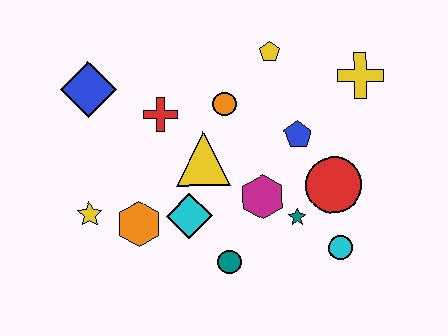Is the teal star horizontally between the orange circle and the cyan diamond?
No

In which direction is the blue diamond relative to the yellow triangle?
The blue diamond is to the left of the yellow triangle.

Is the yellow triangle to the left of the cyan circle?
Yes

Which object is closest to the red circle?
The teal star is closest to the red circle.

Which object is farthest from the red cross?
The cyan circle is farthest from the red cross.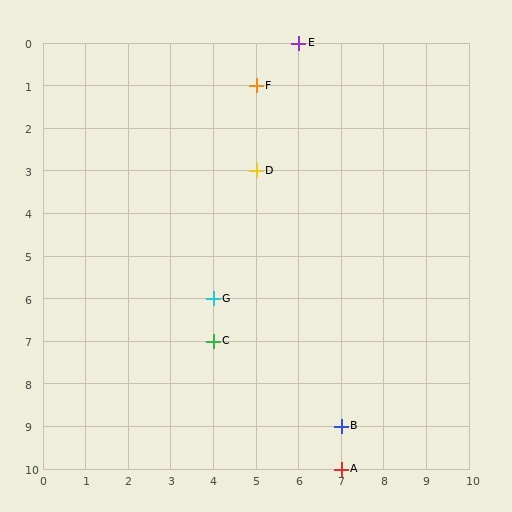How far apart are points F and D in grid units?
Points F and D are 2 rows apart.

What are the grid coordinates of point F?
Point F is at grid coordinates (5, 1).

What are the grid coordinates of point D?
Point D is at grid coordinates (5, 3).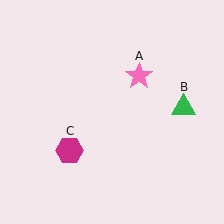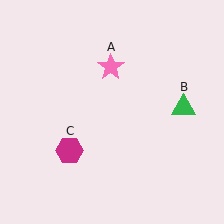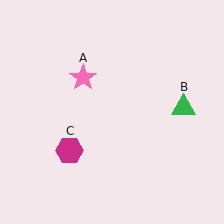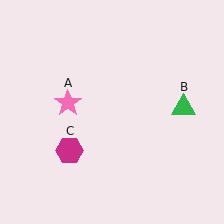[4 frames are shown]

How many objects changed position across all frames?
1 object changed position: pink star (object A).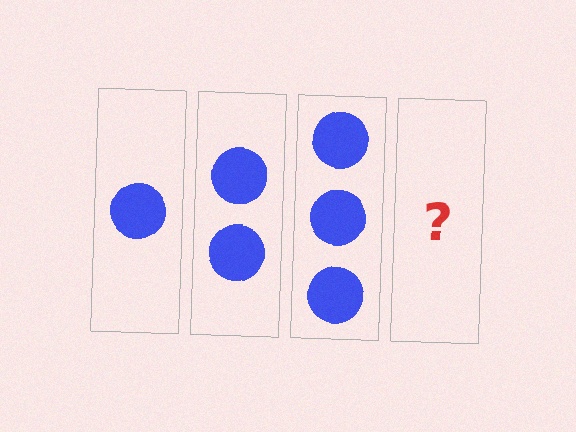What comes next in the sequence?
The next element should be 4 circles.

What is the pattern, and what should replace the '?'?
The pattern is that each step adds one more circle. The '?' should be 4 circles.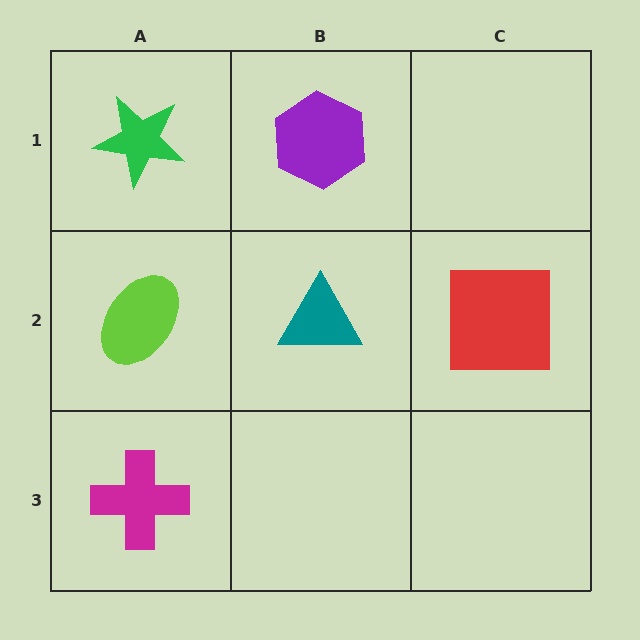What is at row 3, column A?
A magenta cross.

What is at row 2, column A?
A lime ellipse.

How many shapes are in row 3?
1 shape.